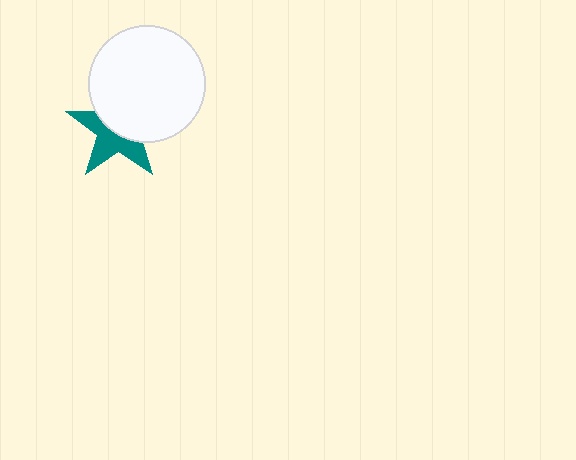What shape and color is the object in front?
The object in front is a white circle.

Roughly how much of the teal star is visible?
About half of it is visible (roughly 49%).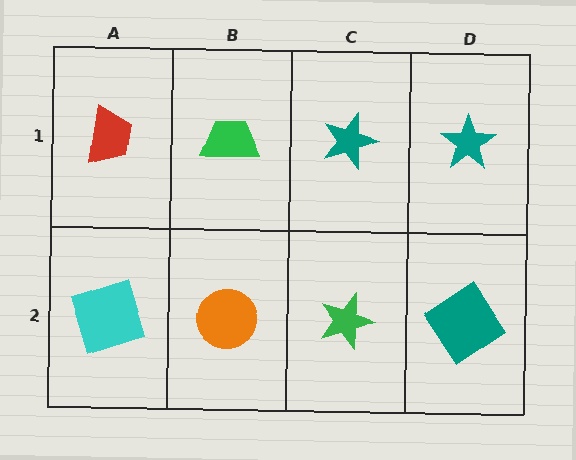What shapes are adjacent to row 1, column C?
A green star (row 2, column C), a green trapezoid (row 1, column B), a teal star (row 1, column D).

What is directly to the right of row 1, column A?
A green trapezoid.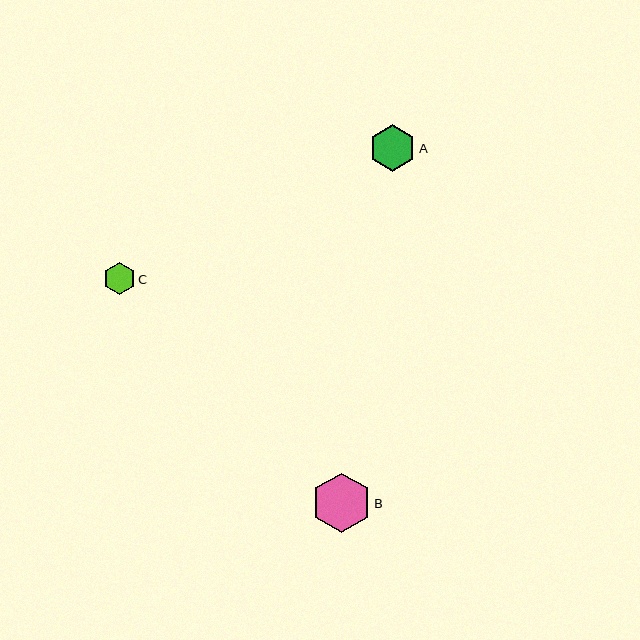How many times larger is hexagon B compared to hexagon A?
Hexagon B is approximately 1.3 times the size of hexagon A.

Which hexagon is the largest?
Hexagon B is the largest with a size of approximately 59 pixels.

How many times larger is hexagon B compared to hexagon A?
Hexagon B is approximately 1.3 times the size of hexagon A.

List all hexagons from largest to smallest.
From largest to smallest: B, A, C.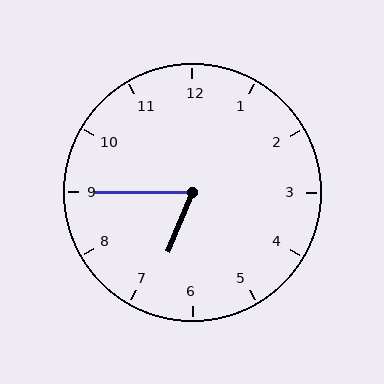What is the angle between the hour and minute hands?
Approximately 68 degrees.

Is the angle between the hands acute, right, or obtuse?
It is acute.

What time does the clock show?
6:45.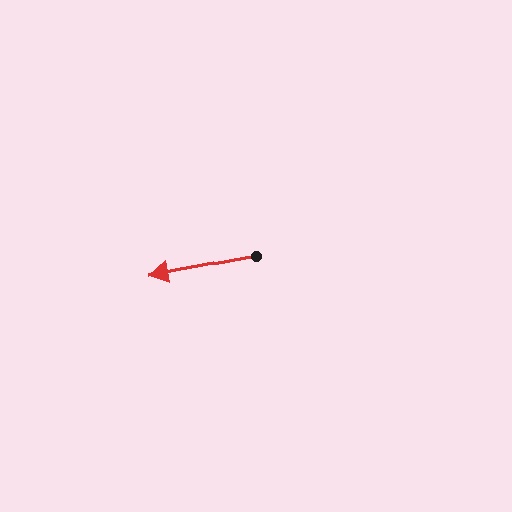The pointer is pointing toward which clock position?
Roughly 9 o'clock.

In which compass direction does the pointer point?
West.